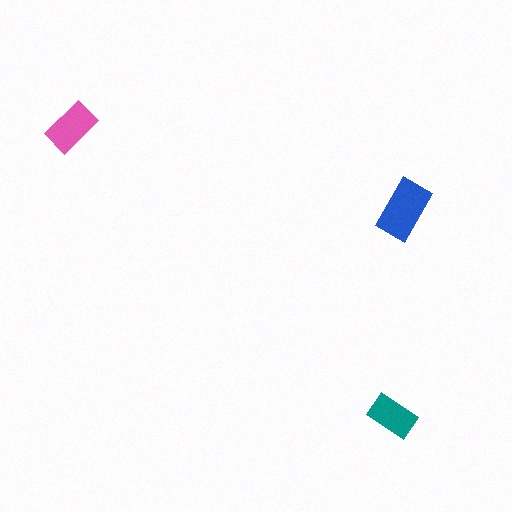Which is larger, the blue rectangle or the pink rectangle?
The blue one.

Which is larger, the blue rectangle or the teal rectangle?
The blue one.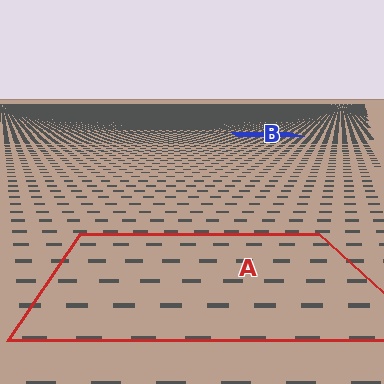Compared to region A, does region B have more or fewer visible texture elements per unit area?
Region B has more texture elements per unit area — they are packed more densely because it is farther away.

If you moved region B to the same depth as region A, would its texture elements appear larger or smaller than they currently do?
They would appear larger. At a closer depth, the same texture elements are projected at a bigger on-screen size.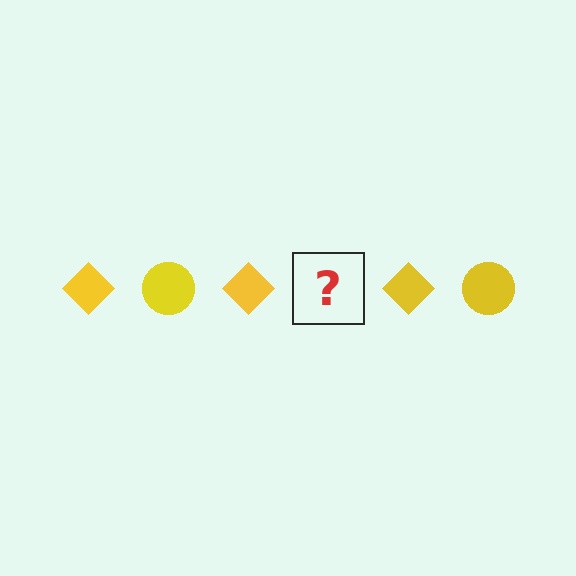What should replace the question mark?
The question mark should be replaced with a yellow circle.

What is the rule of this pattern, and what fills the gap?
The rule is that the pattern cycles through diamond, circle shapes in yellow. The gap should be filled with a yellow circle.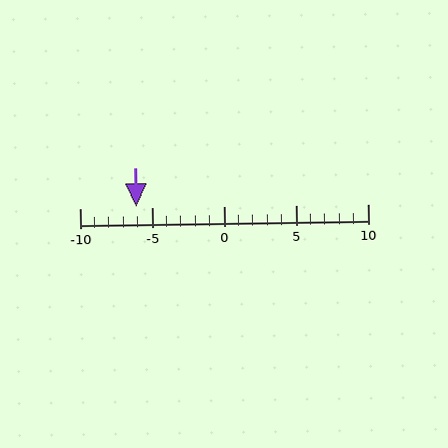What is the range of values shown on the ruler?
The ruler shows values from -10 to 10.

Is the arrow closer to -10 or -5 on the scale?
The arrow is closer to -5.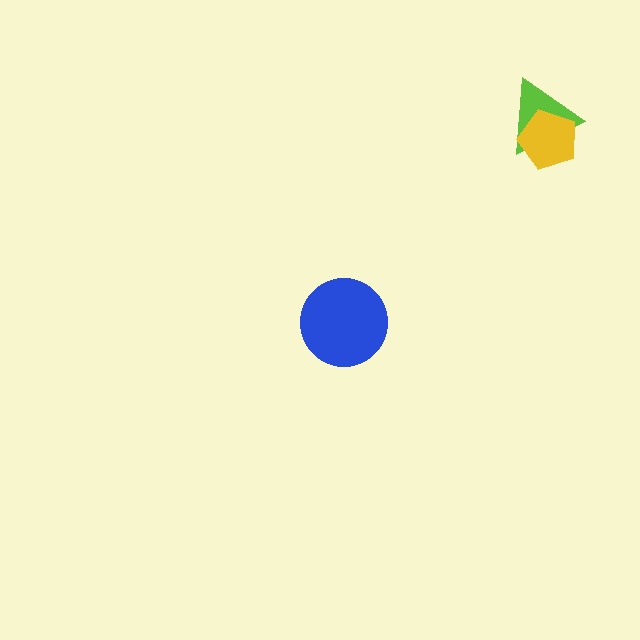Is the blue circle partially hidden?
No, no other shape covers it.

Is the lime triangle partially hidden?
Yes, it is partially covered by another shape.